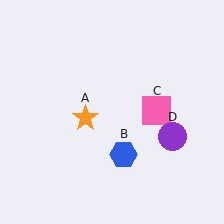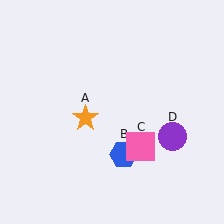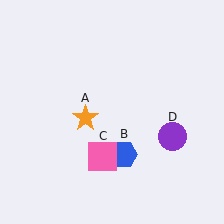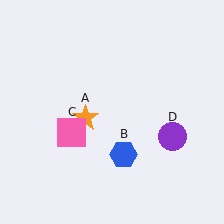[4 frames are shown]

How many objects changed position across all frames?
1 object changed position: pink square (object C).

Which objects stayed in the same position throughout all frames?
Orange star (object A) and blue hexagon (object B) and purple circle (object D) remained stationary.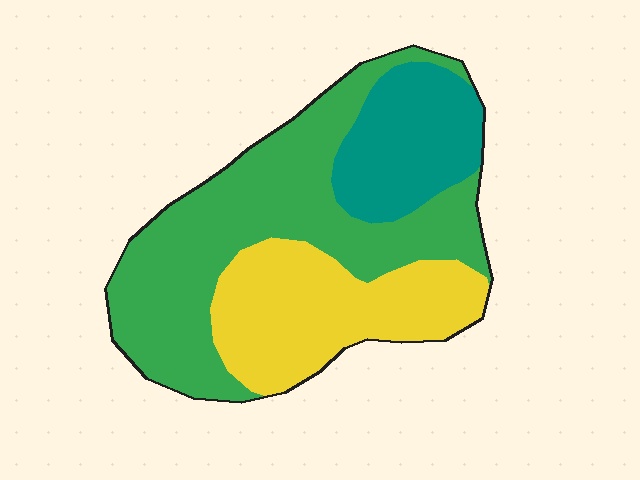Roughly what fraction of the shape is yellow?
Yellow covers 30% of the shape.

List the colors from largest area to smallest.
From largest to smallest: green, yellow, teal.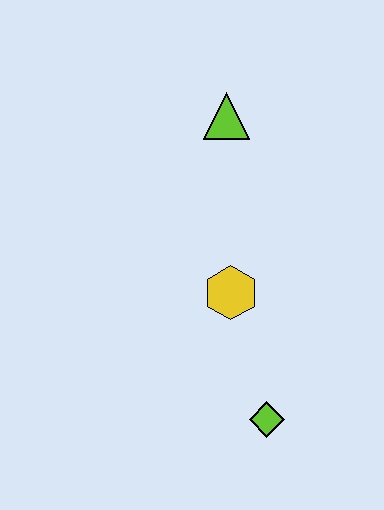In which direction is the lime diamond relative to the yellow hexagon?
The lime diamond is below the yellow hexagon.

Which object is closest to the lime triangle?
The yellow hexagon is closest to the lime triangle.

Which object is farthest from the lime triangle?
The lime diamond is farthest from the lime triangle.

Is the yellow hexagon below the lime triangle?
Yes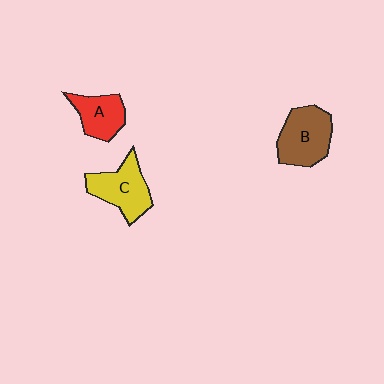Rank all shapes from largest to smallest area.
From largest to smallest: B (brown), C (yellow), A (red).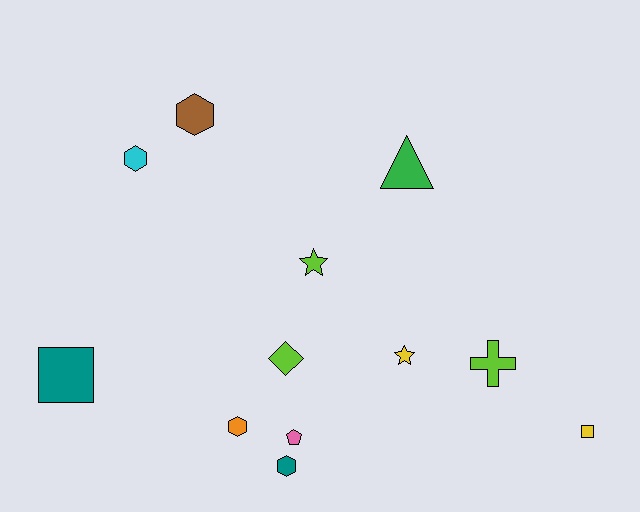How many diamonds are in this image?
There is 1 diamond.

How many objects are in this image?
There are 12 objects.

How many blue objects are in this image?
There are no blue objects.